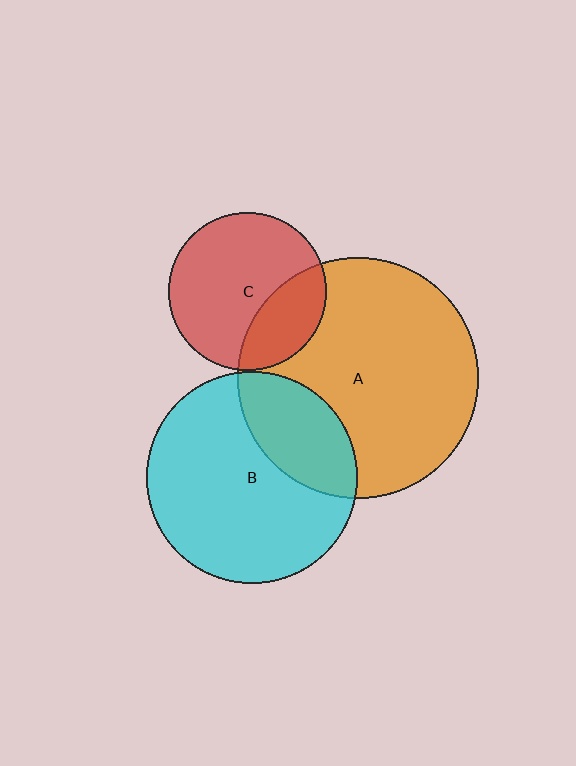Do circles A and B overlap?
Yes.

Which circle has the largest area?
Circle A (orange).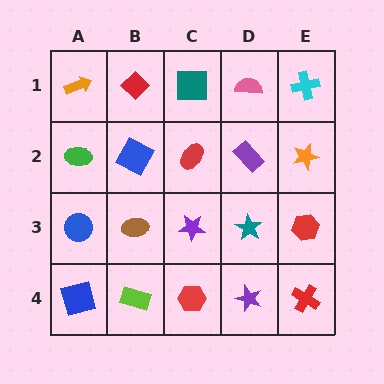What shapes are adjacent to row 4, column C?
A purple star (row 3, column C), a lime rectangle (row 4, column B), a purple star (row 4, column D).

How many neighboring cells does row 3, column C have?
4.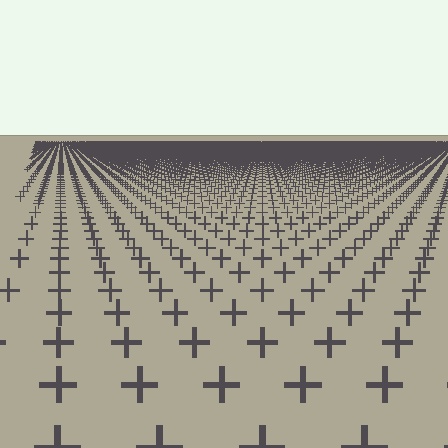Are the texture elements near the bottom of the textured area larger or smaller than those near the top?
Larger. Near the bottom, elements are closer to the viewer and appear at a bigger on-screen size.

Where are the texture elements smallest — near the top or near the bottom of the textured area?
Near the top.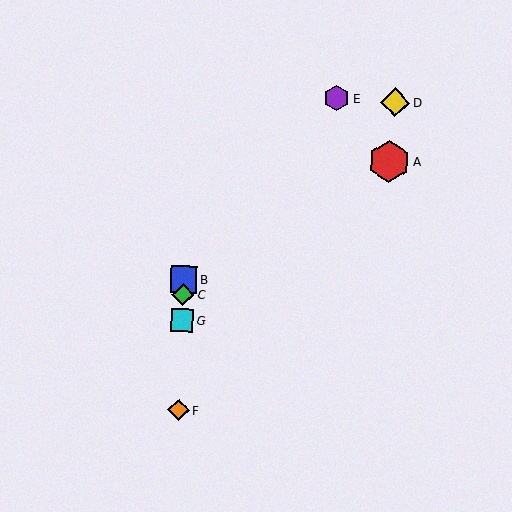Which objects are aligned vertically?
Objects B, C, F, G are aligned vertically.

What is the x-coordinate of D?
Object D is at x≈395.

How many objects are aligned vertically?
4 objects (B, C, F, G) are aligned vertically.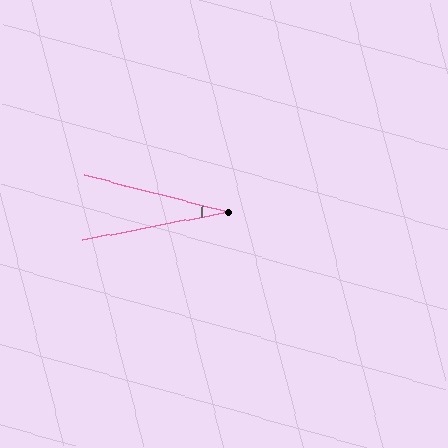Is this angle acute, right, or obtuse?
It is acute.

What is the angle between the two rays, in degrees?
Approximately 25 degrees.